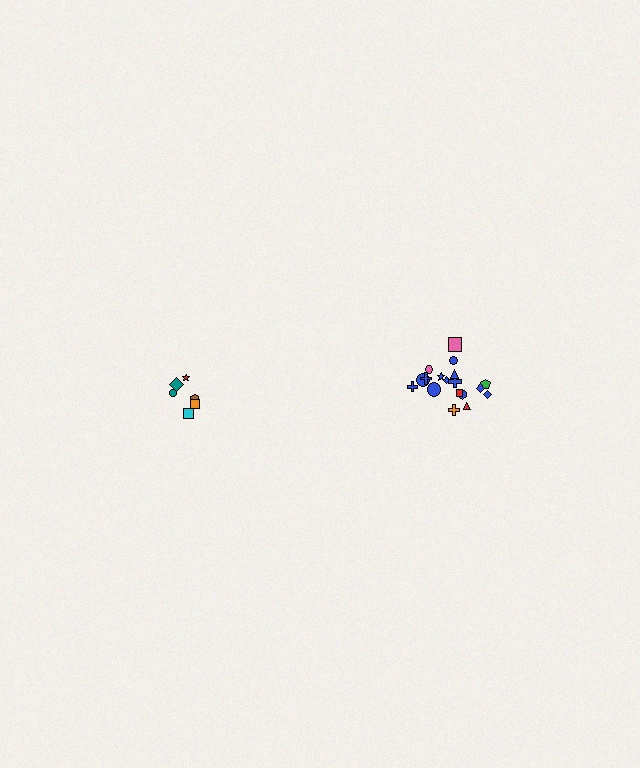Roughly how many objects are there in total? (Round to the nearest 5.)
Roughly 25 objects in total.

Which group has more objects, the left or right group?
The right group.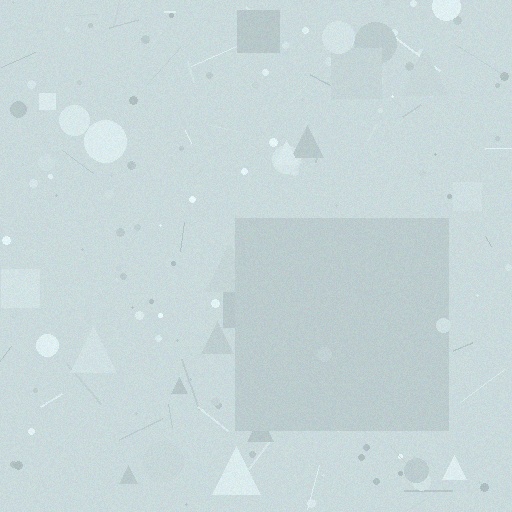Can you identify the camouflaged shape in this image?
The camouflaged shape is a square.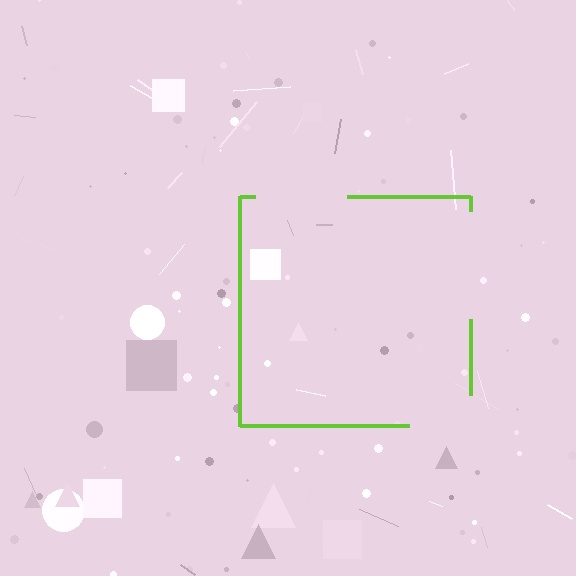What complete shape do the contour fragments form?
The contour fragments form a square.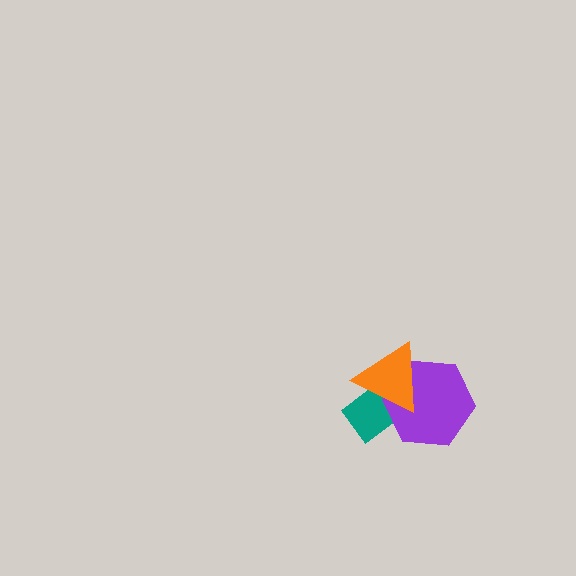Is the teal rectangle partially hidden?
Yes, it is partially covered by another shape.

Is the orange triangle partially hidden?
No, no other shape covers it.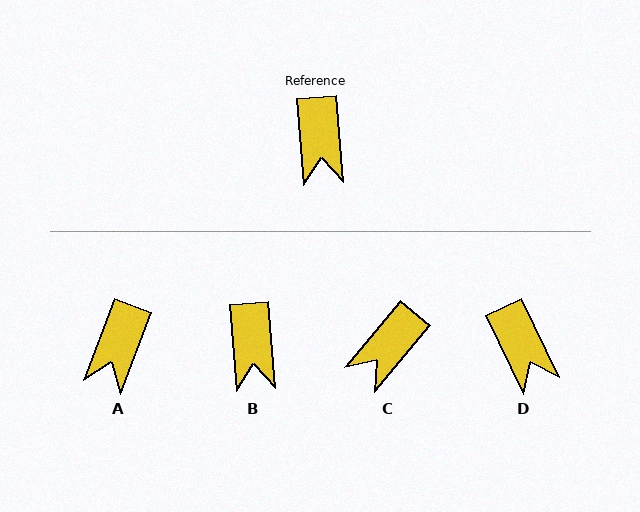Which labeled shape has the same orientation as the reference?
B.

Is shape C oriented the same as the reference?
No, it is off by about 44 degrees.